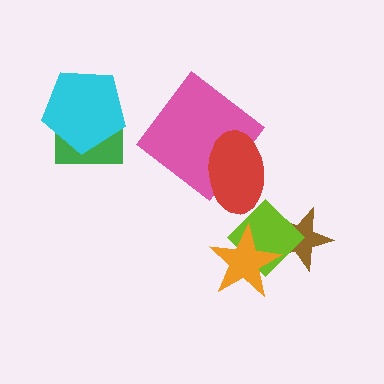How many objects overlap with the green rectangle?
1 object overlaps with the green rectangle.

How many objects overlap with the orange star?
2 objects overlap with the orange star.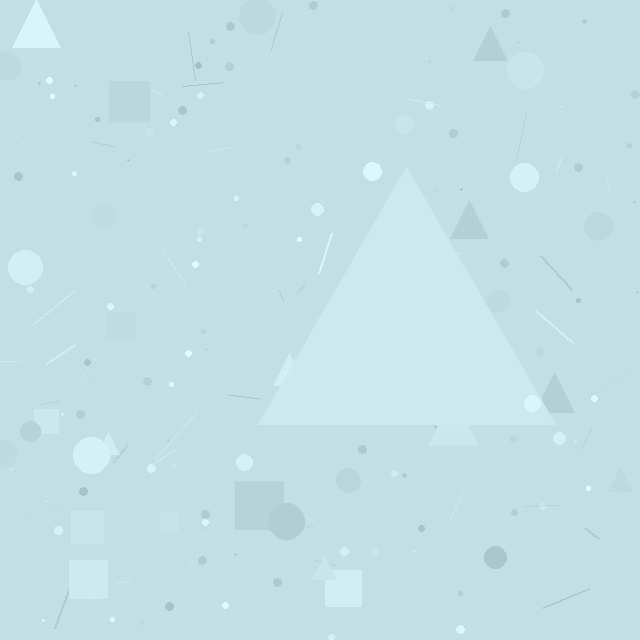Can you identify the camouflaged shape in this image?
The camouflaged shape is a triangle.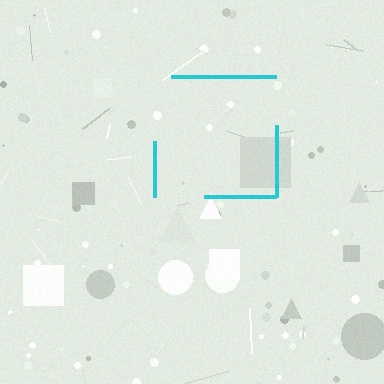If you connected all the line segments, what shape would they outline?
They would outline a square.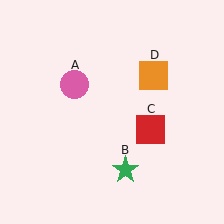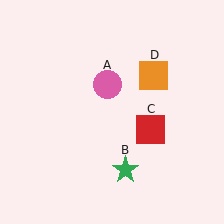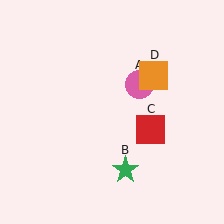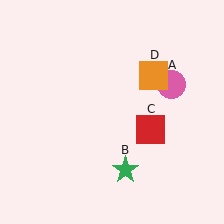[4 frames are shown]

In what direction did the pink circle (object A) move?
The pink circle (object A) moved right.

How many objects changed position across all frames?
1 object changed position: pink circle (object A).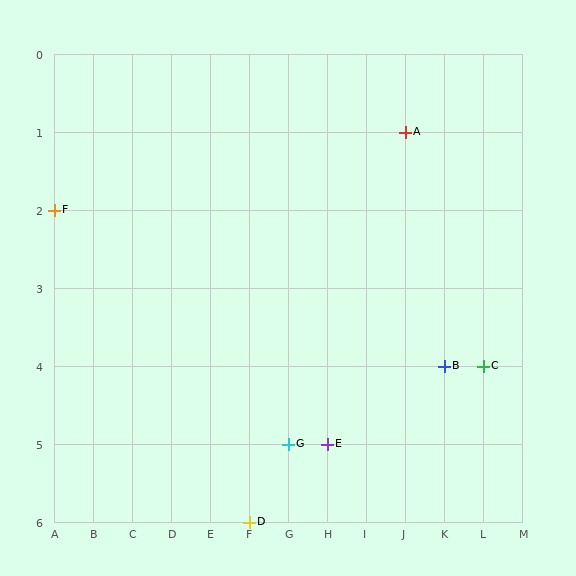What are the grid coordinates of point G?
Point G is at grid coordinates (G, 5).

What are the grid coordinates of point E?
Point E is at grid coordinates (H, 5).